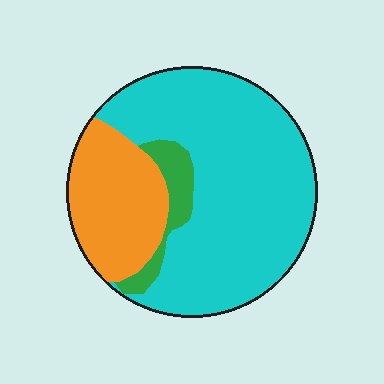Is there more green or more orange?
Orange.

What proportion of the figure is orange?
Orange takes up between a sixth and a third of the figure.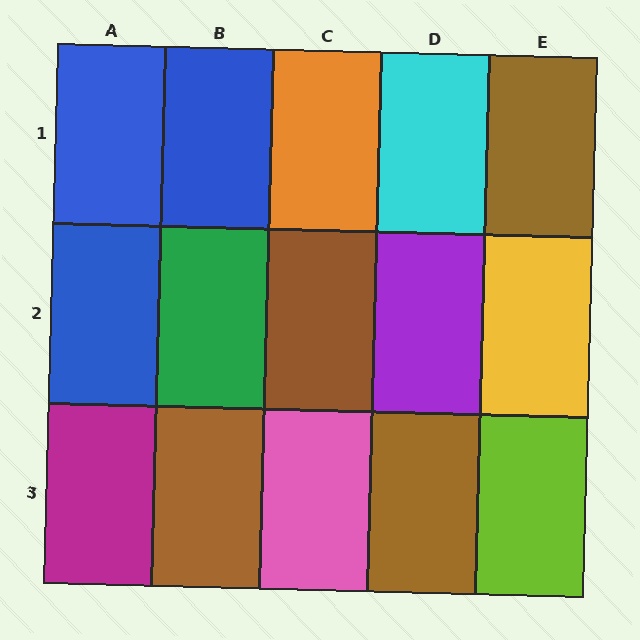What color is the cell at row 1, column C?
Orange.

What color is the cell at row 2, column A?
Blue.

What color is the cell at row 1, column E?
Brown.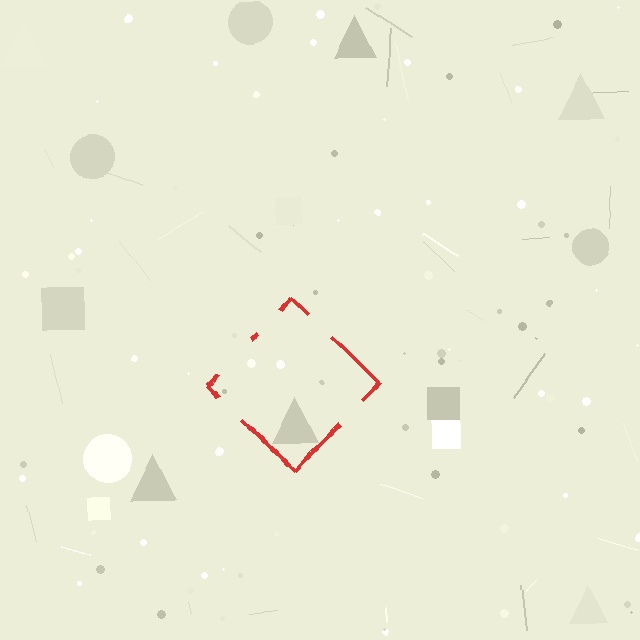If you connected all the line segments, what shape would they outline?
They would outline a diamond.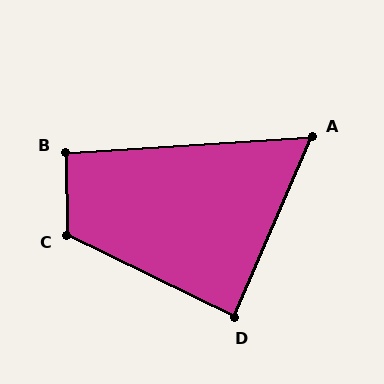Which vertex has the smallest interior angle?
A, at approximately 63 degrees.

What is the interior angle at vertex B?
Approximately 93 degrees (approximately right).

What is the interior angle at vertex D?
Approximately 87 degrees (approximately right).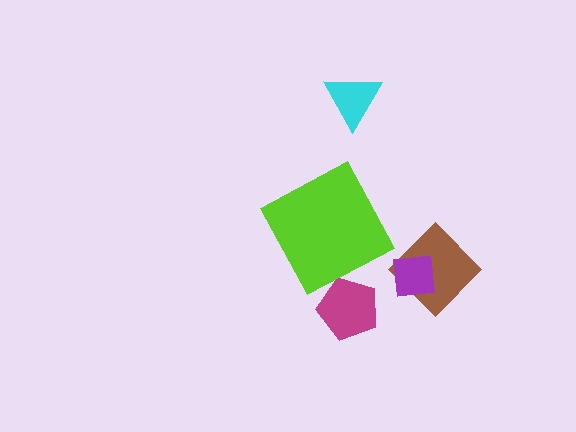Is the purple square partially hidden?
No, no other shape covers it.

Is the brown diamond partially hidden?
Yes, it is partially covered by another shape.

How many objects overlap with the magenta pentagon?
0 objects overlap with the magenta pentagon.